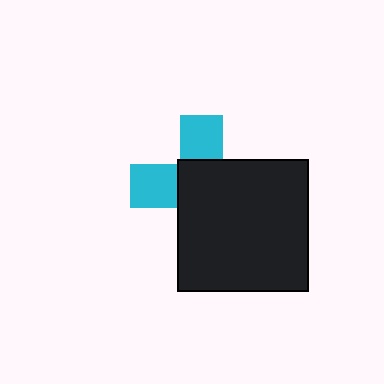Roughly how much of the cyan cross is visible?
A small part of it is visible (roughly 38%).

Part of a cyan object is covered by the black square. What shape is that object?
It is a cross.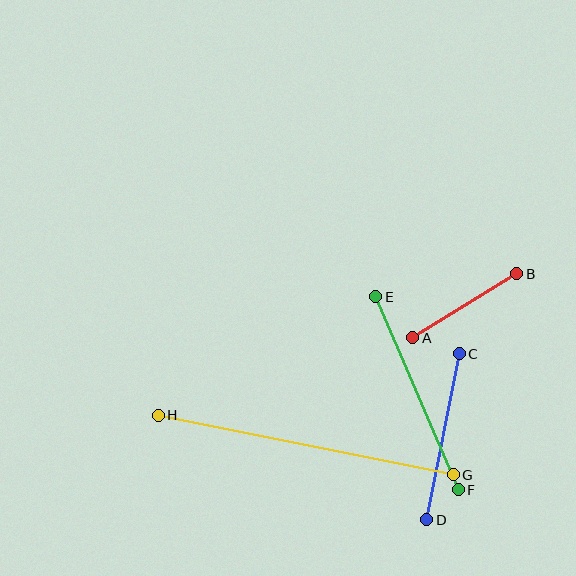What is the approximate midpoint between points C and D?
The midpoint is at approximately (443, 437) pixels.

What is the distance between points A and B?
The distance is approximately 122 pixels.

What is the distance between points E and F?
The distance is approximately 210 pixels.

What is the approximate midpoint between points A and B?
The midpoint is at approximately (465, 306) pixels.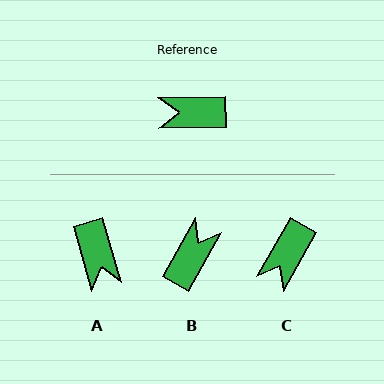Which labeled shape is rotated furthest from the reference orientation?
B, about 121 degrees away.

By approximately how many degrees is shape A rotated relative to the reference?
Approximately 105 degrees counter-clockwise.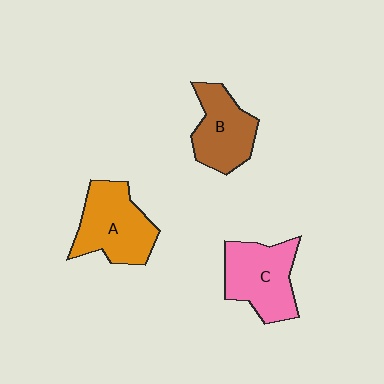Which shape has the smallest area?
Shape B (brown).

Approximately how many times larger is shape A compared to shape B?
Approximately 1.2 times.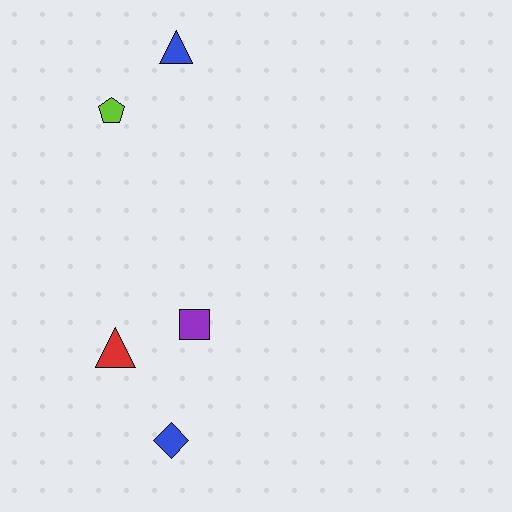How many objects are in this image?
There are 5 objects.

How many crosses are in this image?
There are no crosses.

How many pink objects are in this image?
There are no pink objects.